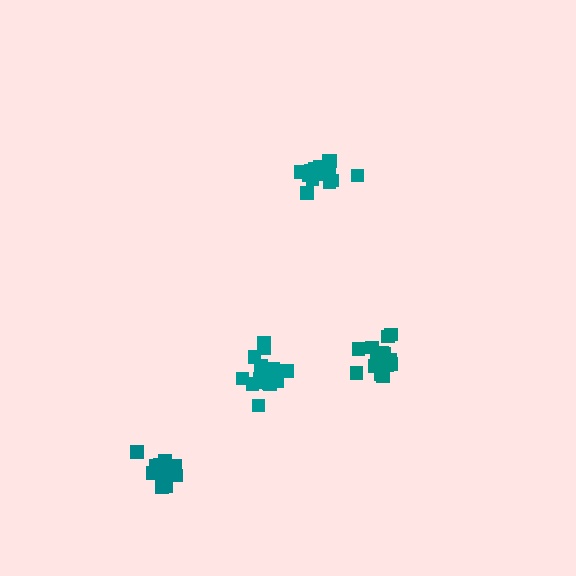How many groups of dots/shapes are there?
There are 4 groups.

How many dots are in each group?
Group 1: 15 dots, Group 2: 15 dots, Group 3: 15 dots, Group 4: 14 dots (59 total).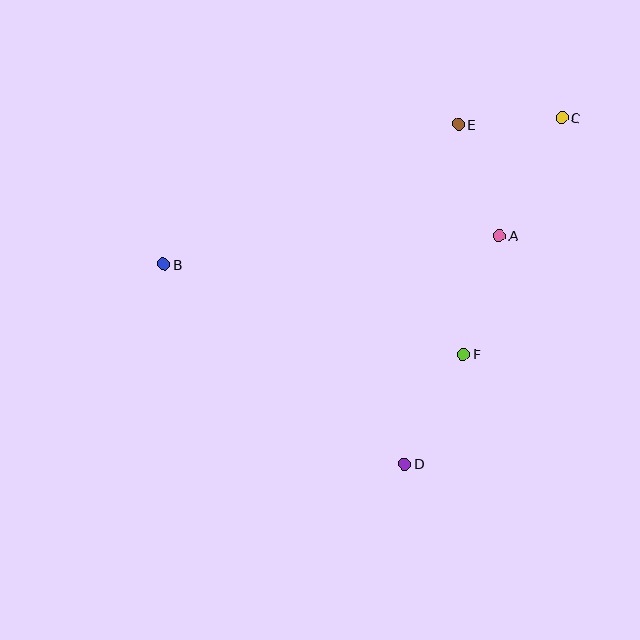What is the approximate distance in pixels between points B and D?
The distance between B and D is approximately 313 pixels.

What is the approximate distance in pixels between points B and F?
The distance between B and F is approximately 313 pixels.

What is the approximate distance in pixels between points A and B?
The distance between A and B is approximately 337 pixels.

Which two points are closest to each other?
Points C and E are closest to each other.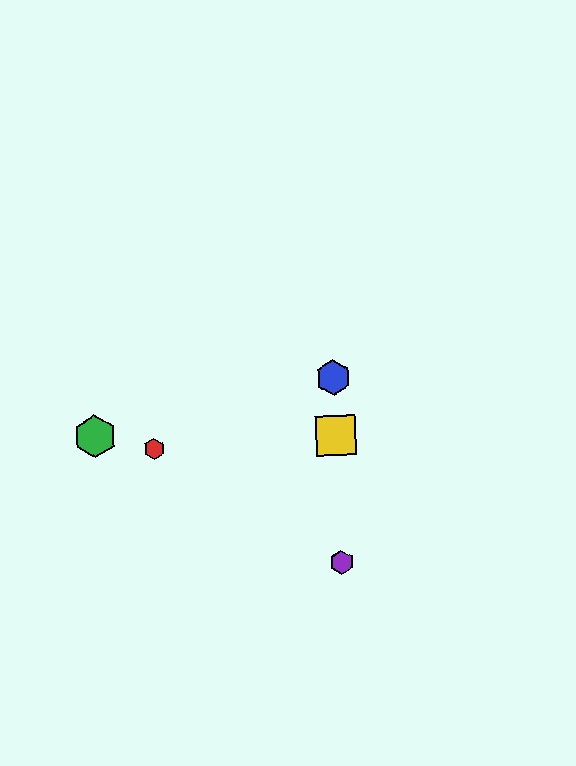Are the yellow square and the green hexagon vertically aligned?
No, the yellow square is at x≈336 and the green hexagon is at x≈95.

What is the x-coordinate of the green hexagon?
The green hexagon is at x≈95.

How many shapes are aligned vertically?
3 shapes (the blue hexagon, the yellow square, the purple hexagon) are aligned vertically.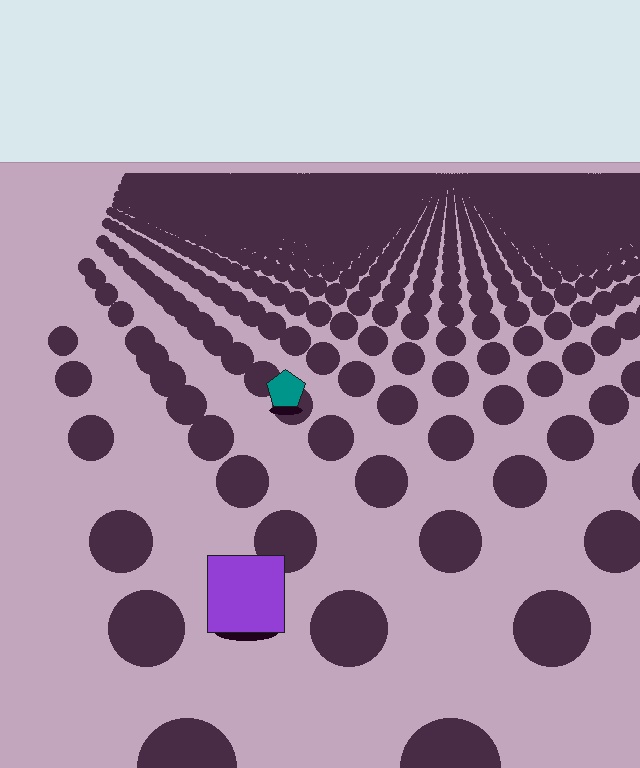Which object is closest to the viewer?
The purple square is closest. The texture marks near it are larger and more spread out.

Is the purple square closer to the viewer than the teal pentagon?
Yes. The purple square is closer — you can tell from the texture gradient: the ground texture is coarser near it.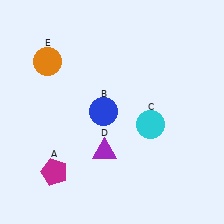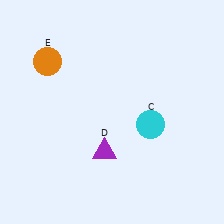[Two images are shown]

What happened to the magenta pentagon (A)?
The magenta pentagon (A) was removed in Image 2. It was in the bottom-left area of Image 1.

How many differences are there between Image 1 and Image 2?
There are 2 differences between the two images.